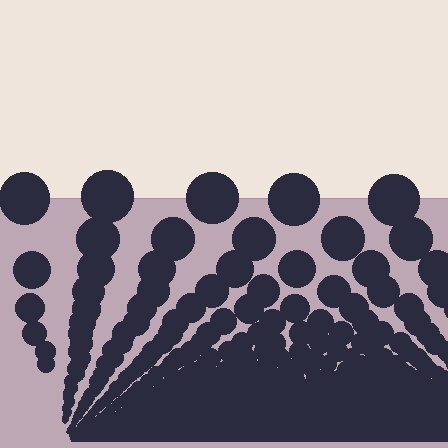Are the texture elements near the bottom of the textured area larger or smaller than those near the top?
Smaller. The gradient is inverted — elements near the bottom are smaller and denser.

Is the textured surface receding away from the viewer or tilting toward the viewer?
The surface appears to tilt toward the viewer. Texture elements get larger and sparser toward the top.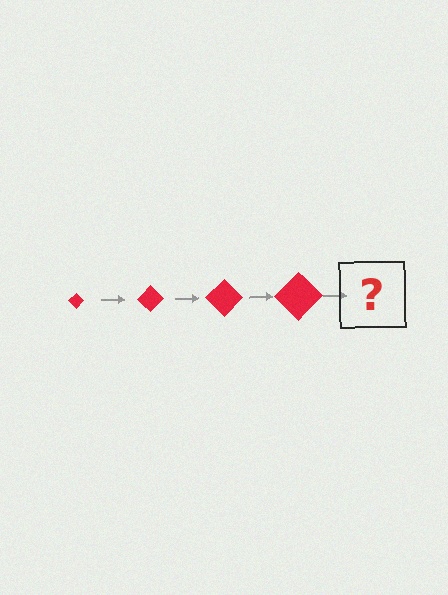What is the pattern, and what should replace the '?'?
The pattern is that the diamond gets progressively larger each step. The '?' should be a red diamond, larger than the previous one.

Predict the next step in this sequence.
The next step is a red diamond, larger than the previous one.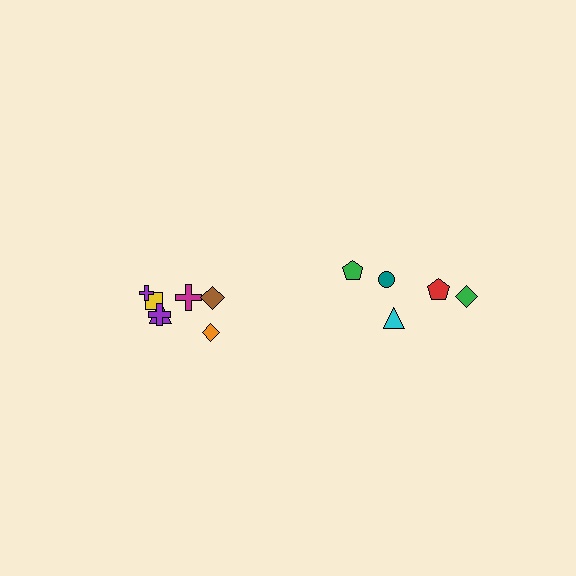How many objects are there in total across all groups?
There are 12 objects.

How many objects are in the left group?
There are 7 objects.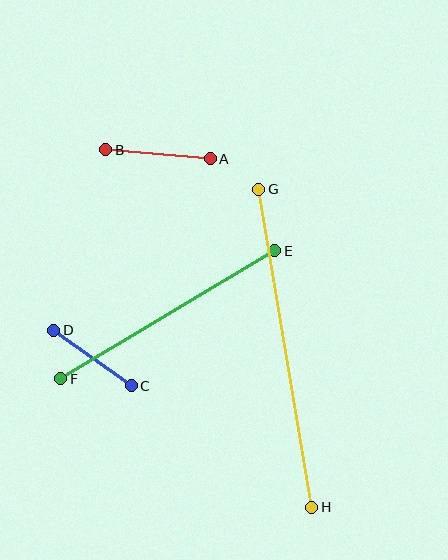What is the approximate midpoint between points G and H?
The midpoint is at approximately (285, 348) pixels.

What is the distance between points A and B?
The distance is approximately 105 pixels.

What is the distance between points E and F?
The distance is approximately 249 pixels.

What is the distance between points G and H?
The distance is approximately 322 pixels.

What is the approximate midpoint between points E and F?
The midpoint is at approximately (168, 315) pixels.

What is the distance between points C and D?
The distance is approximately 95 pixels.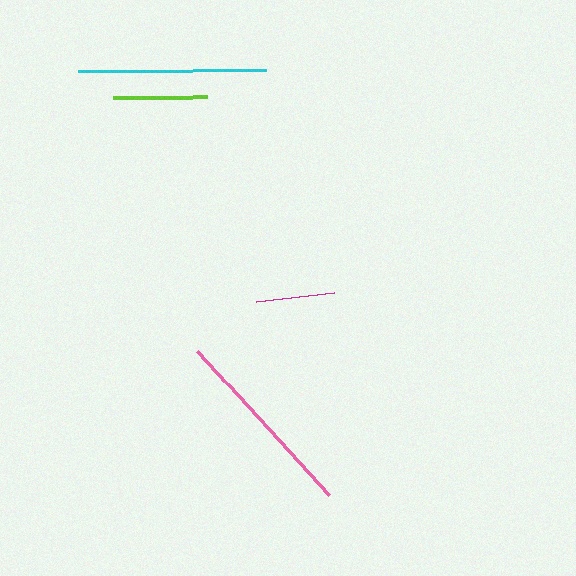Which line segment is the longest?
The pink line is the longest at approximately 195 pixels.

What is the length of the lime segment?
The lime segment is approximately 94 pixels long.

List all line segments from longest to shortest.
From longest to shortest: pink, cyan, lime, magenta.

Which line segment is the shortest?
The magenta line is the shortest at approximately 78 pixels.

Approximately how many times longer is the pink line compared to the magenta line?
The pink line is approximately 2.5 times the length of the magenta line.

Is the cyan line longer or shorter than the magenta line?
The cyan line is longer than the magenta line.